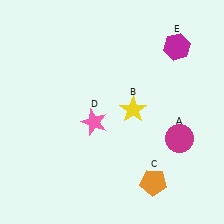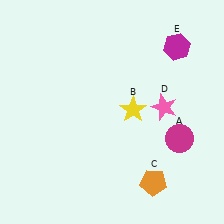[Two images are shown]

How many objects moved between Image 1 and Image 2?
1 object moved between the two images.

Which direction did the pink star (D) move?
The pink star (D) moved right.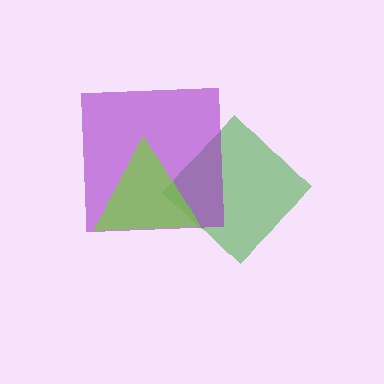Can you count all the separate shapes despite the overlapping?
Yes, there are 3 separate shapes.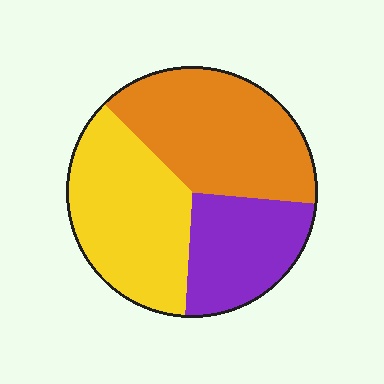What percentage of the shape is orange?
Orange takes up about two fifths (2/5) of the shape.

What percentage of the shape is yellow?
Yellow covers around 35% of the shape.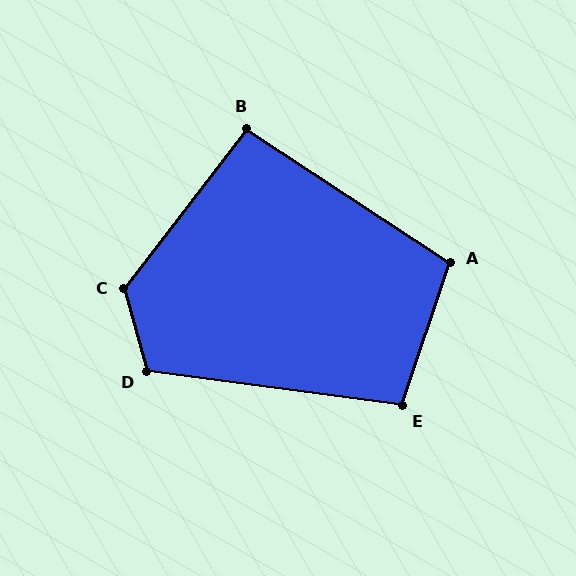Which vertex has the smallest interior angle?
B, at approximately 94 degrees.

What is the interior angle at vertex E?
Approximately 101 degrees (obtuse).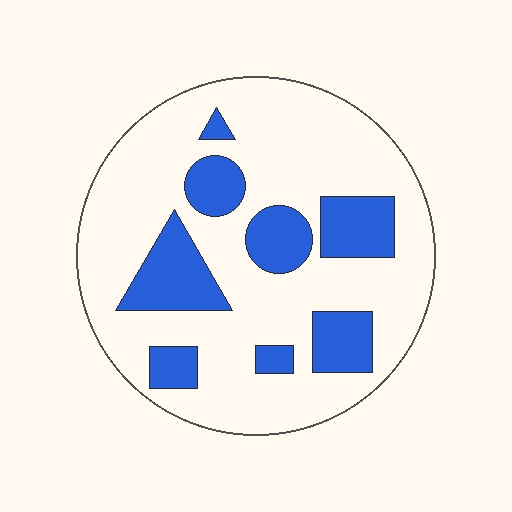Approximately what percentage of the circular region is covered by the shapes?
Approximately 25%.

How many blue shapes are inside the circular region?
8.